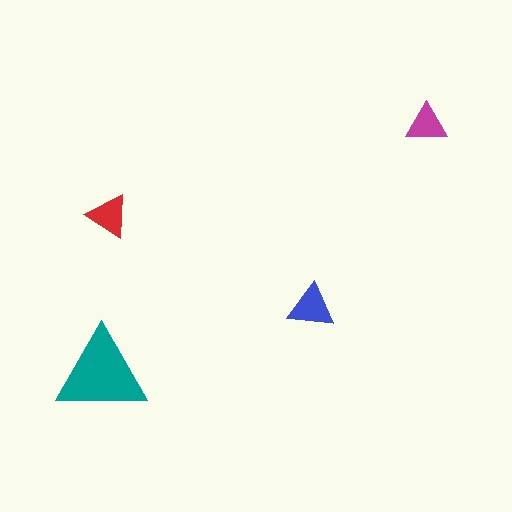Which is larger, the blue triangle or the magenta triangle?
The blue one.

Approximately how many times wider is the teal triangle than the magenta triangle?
About 2 times wider.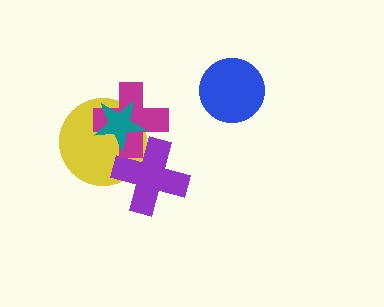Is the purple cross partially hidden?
Yes, it is partially covered by another shape.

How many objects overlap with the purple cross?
2 objects overlap with the purple cross.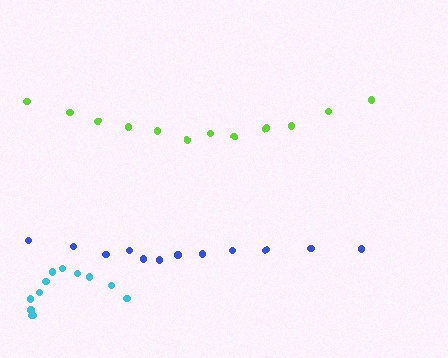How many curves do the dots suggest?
There are 3 distinct paths.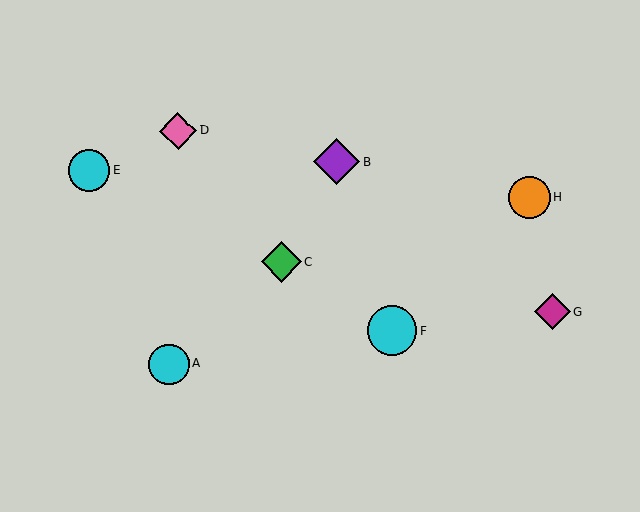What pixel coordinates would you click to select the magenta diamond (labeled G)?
Click at (553, 312) to select the magenta diamond G.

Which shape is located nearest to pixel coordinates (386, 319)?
The cyan circle (labeled F) at (392, 330) is nearest to that location.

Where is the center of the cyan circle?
The center of the cyan circle is at (392, 330).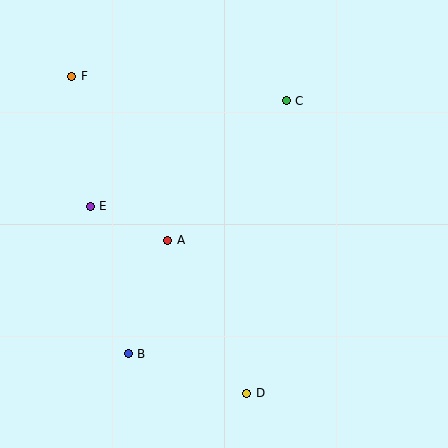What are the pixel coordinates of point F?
Point F is at (72, 76).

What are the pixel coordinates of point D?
Point D is at (247, 393).